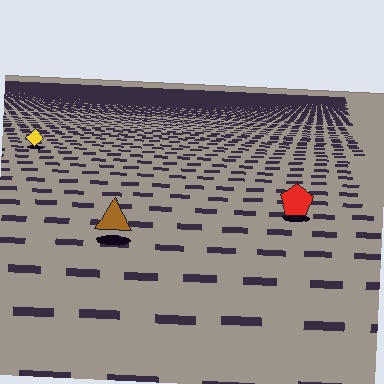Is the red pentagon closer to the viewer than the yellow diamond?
Yes. The red pentagon is closer — you can tell from the texture gradient: the ground texture is coarser near it.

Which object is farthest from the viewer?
The yellow diamond is farthest from the viewer. It appears smaller and the ground texture around it is denser.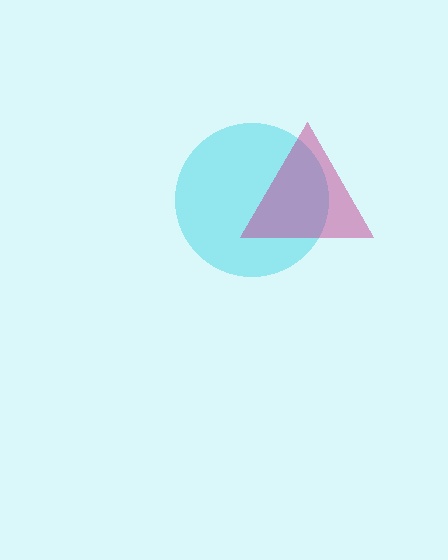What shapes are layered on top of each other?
The layered shapes are: a cyan circle, a magenta triangle.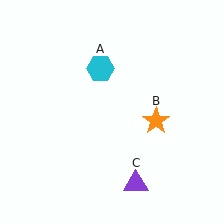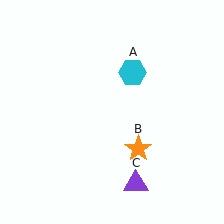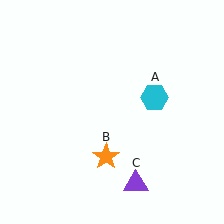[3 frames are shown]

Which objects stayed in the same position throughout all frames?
Purple triangle (object C) remained stationary.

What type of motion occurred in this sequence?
The cyan hexagon (object A), orange star (object B) rotated clockwise around the center of the scene.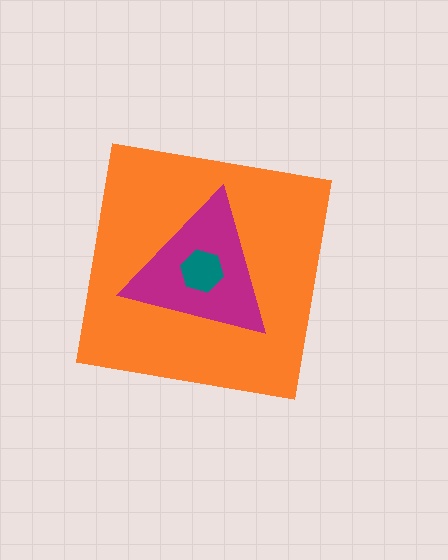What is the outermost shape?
The orange square.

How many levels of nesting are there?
3.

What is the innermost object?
The teal hexagon.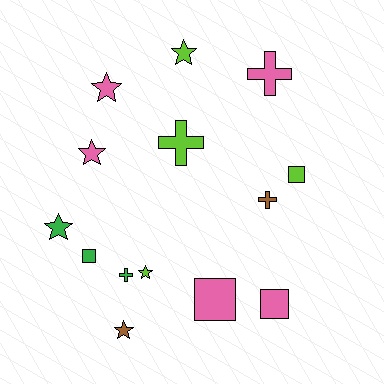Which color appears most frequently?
Pink, with 5 objects.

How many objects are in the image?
There are 14 objects.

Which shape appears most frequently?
Star, with 6 objects.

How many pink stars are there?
There are 2 pink stars.